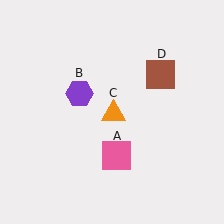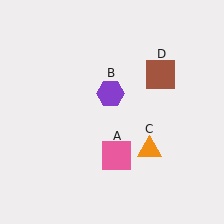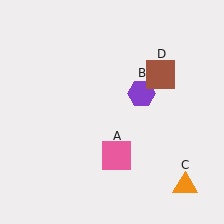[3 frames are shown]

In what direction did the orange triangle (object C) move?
The orange triangle (object C) moved down and to the right.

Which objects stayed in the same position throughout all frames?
Pink square (object A) and brown square (object D) remained stationary.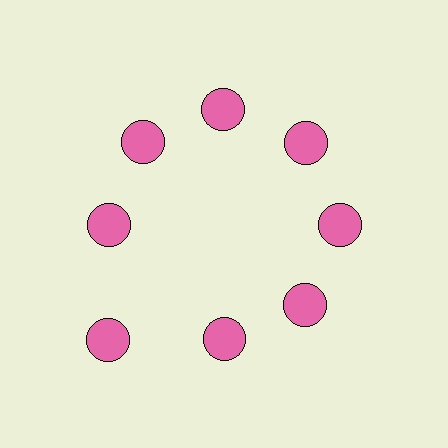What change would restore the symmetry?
The symmetry would be restored by moving it inward, back onto the ring so that all 8 circles sit at equal angles and equal distance from the center.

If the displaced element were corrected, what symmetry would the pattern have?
It would have 8-fold rotational symmetry — the pattern would map onto itself every 45 degrees.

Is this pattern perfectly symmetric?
No. The 8 pink circles are arranged in a ring, but one element near the 8 o'clock position is pushed outward from the center, breaking the 8-fold rotational symmetry.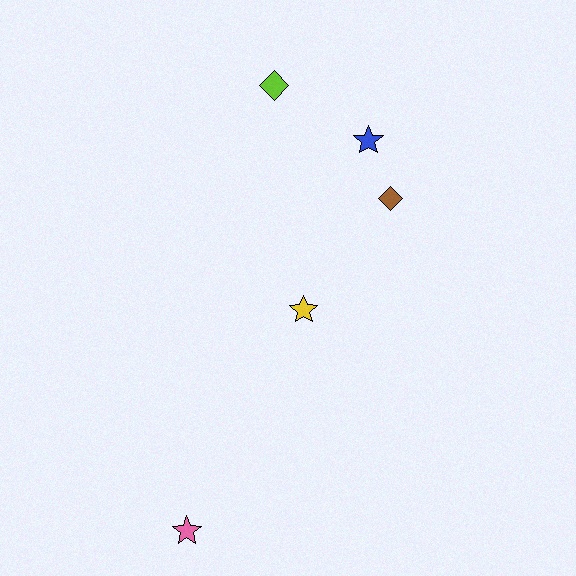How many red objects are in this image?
There are no red objects.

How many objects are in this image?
There are 5 objects.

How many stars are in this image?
There are 3 stars.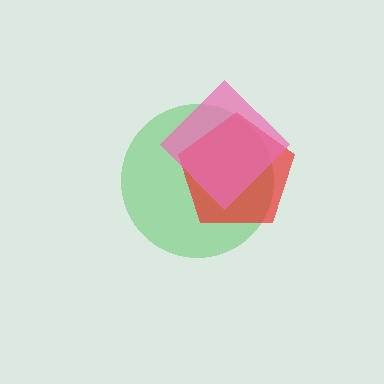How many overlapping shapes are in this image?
There are 3 overlapping shapes in the image.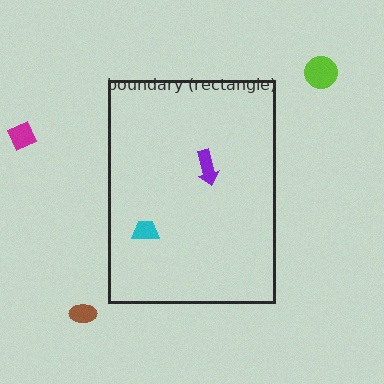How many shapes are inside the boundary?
2 inside, 3 outside.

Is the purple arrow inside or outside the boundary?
Inside.